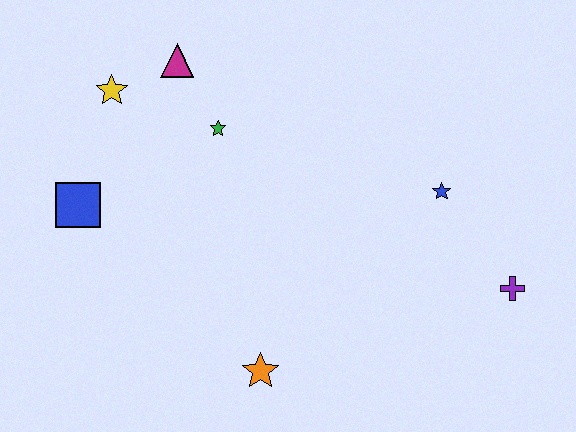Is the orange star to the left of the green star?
No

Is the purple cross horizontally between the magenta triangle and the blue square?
No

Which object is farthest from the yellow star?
The purple cross is farthest from the yellow star.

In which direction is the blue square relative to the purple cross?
The blue square is to the left of the purple cross.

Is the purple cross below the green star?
Yes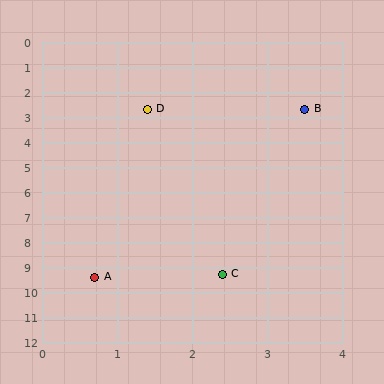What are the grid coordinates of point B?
Point B is at approximately (3.5, 2.7).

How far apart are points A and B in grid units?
Points A and B are about 7.3 grid units apart.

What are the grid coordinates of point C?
Point C is at approximately (2.4, 9.3).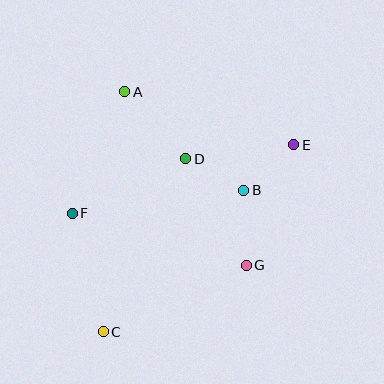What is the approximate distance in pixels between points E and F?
The distance between E and F is approximately 232 pixels.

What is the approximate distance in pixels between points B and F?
The distance between B and F is approximately 173 pixels.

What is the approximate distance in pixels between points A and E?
The distance between A and E is approximately 177 pixels.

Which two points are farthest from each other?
Points C and E are farthest from each other.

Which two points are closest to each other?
Points B and D are closest to each other.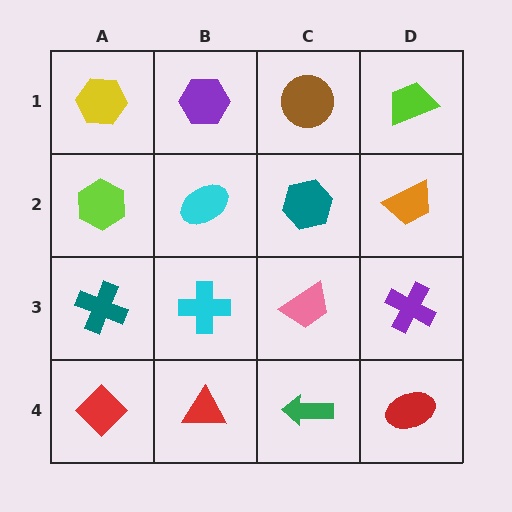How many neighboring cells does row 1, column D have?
2.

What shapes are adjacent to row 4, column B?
A cyan cross (row 3, column B), a red diamond (row 4, column A), a green arrow (row 4, column C).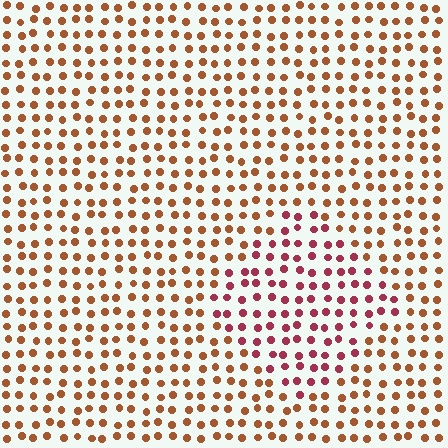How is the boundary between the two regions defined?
The boundary is defined purely by a slight shift in hue (about 38 degrees). Spacing, size, and orientation are identical on both sides.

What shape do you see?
I see a diamond.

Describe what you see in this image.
The image is filled with small brown elements in a uniform arrangement. A diamond-shaped region is visible where the elements are tinted to a slightly different hue, forming a subtle color boundary.